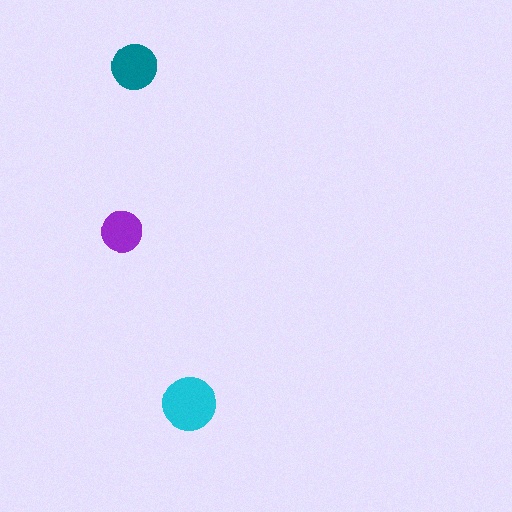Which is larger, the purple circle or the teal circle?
The teal one.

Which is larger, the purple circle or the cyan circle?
The cyan one.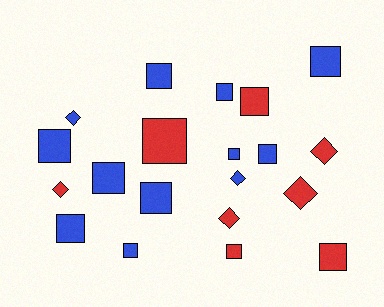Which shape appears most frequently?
Square, with 14 objects.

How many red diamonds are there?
There are 4 red diamonds.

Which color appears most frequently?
Blue, with 12 objects.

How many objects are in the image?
There are 20 objects.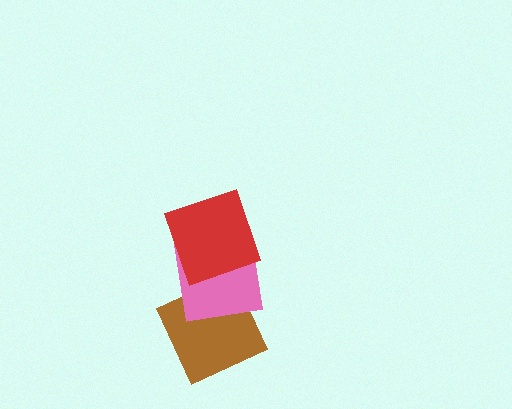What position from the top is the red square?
The red square is 1st from the top.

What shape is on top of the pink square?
The red square is on top of the pink square.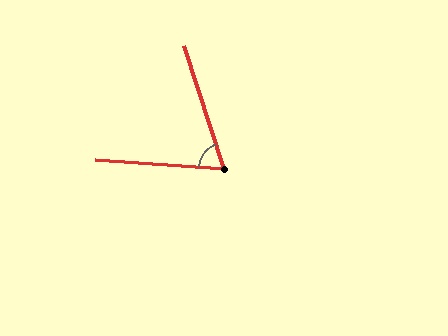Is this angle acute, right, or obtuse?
It is acute.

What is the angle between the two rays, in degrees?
Approximately 68 degrees.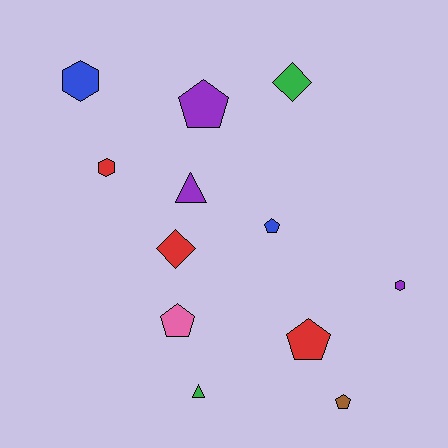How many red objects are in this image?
There are 3 red objects.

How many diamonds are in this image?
There are 2 diamonds.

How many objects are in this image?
There are 12 objects.